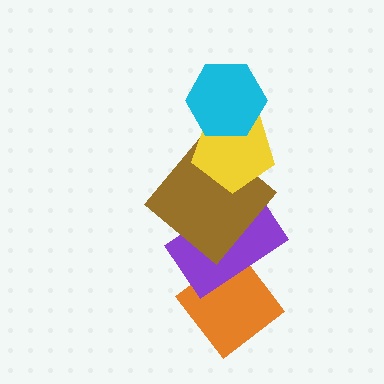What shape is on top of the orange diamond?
The purple rectangle is on top of the orange diamond.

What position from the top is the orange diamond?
The orange diamond is 5th from the top.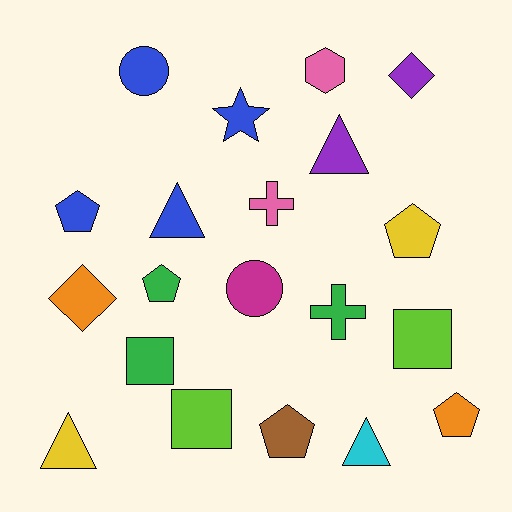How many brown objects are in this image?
There is 1 brown object.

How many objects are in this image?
There are 20 objects.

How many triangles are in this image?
There are 4 triangles.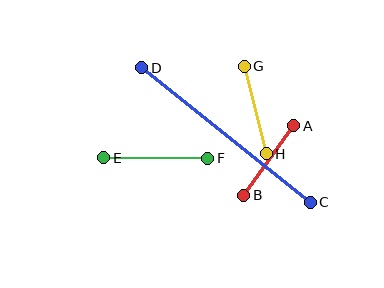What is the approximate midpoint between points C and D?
The midpoint is at approximately (226, 135) pixels.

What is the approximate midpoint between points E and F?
The midpoint is at approximately (156, 158) pixels.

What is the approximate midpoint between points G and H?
The midpoint is at approximately (255, 110) pixels.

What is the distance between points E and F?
The distance is approximately 104 pixels.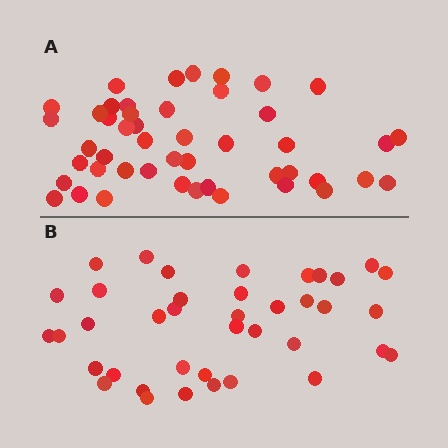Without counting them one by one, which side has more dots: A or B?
Region A (the top region) has more dots.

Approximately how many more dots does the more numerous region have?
Region A has roughly 8 or so more dots than region B.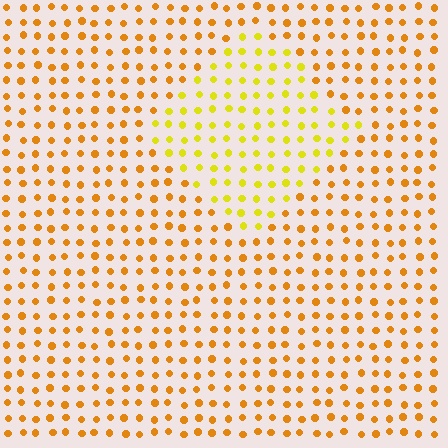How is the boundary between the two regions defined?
The boundary is defined purely by a slight shift in hue (about 28 degrees). Spacing, size, and orientation are identical on both sides.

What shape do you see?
I see a diamond.